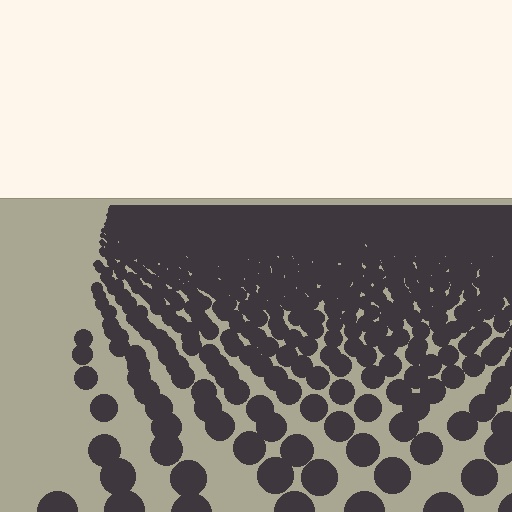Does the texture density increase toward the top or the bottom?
Density increases toward the top.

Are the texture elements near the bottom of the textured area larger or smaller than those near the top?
Larger. Near the bottom, elements are closer to the viewer and appear at a bigger on-screen size.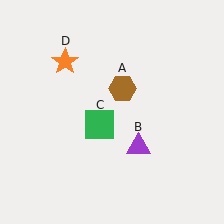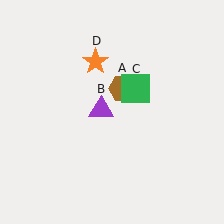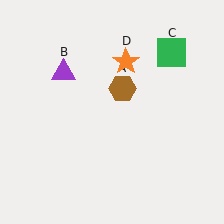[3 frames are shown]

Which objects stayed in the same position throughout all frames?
Brown hexagon (object A) remained stationary.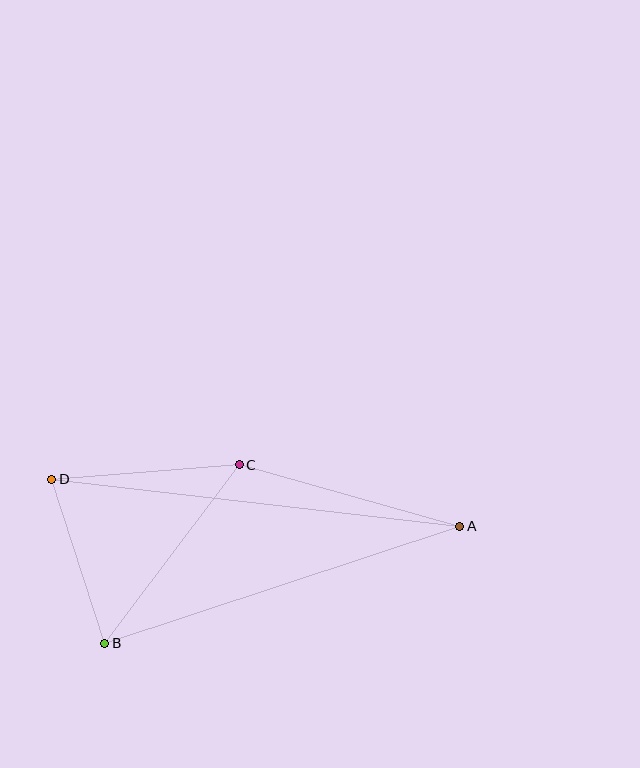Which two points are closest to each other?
Points B and D are closest to each other.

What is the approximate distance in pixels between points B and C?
The distance between B and C is approximately 224 pixels.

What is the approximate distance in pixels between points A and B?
The distance between A and B is approximately 374 pixels.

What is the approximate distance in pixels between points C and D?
The distance between C and D is approximately 188 pixels.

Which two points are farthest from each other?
Points A and D are farthest from each other.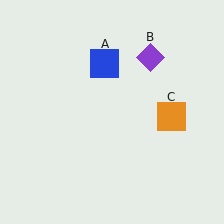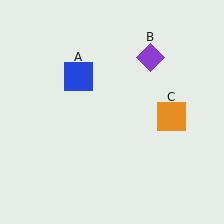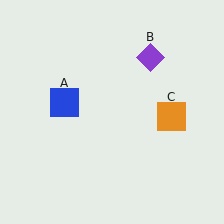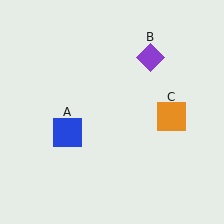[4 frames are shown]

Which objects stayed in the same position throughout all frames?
Purple diamond (object B) and orange square (object C) remained stationary.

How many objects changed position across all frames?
1 object changed position: blue square (object A).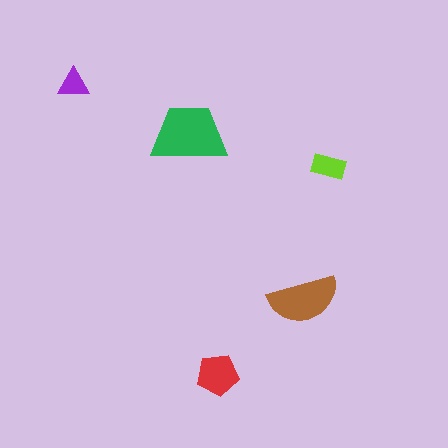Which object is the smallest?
The purple triangle.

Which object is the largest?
The green trapezoid.